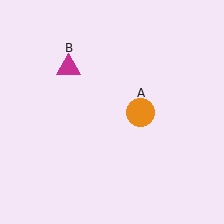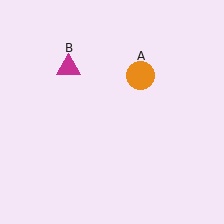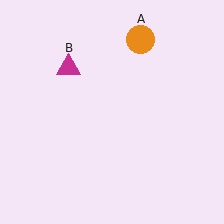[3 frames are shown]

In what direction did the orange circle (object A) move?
The orange circle (object A) moved up.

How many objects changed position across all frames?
1 object changed position: orange circle (object A).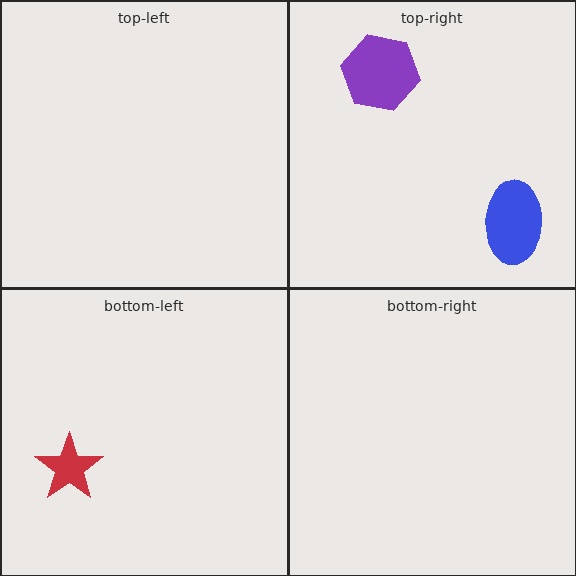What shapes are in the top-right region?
The purple hexagon, the blue ellipse.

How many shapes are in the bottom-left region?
1.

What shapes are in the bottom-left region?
The red star.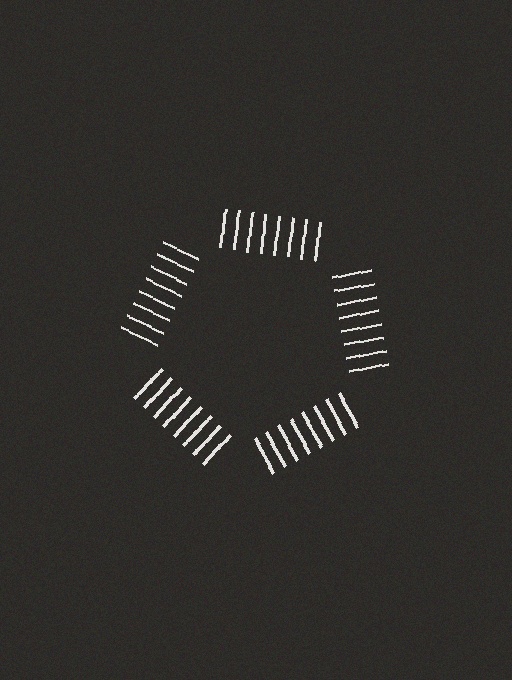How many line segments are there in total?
40 — 8 along each of the 5 edges.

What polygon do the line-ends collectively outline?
An illusory pentagon — the line segments terminate on its edges but no continuous stroke is drawn.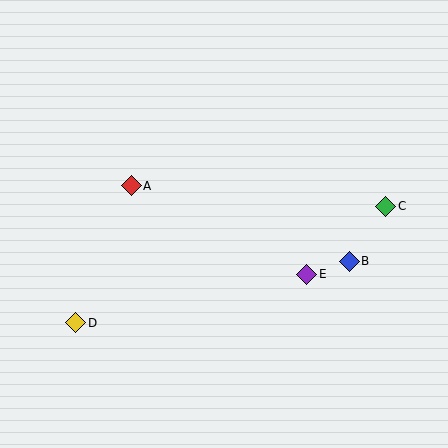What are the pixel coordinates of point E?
Point E is at (307, 274).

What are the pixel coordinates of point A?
Point A is at (131, 186).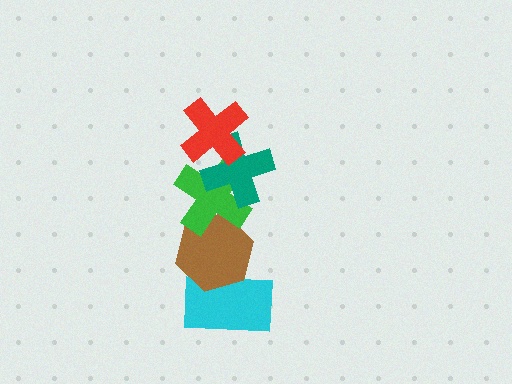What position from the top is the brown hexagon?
The brown hexagon is 4th from the top.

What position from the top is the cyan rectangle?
The cyan rectangle is 5th from the top.